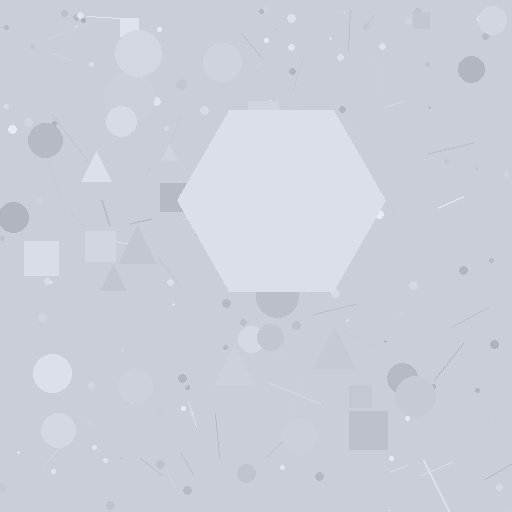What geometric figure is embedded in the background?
A hexagon is embedded in the background.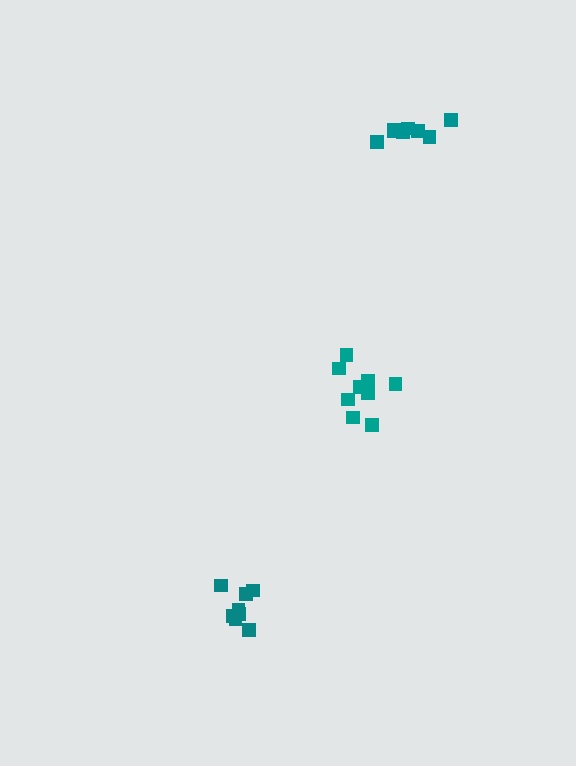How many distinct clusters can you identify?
There are 3 distinct clusters.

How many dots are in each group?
Group 1: 8 dots, Group 2: 8 dots, Group 3: 9 dots (25 total).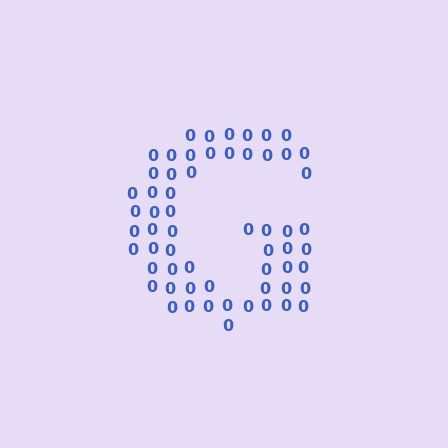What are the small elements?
The small elements are digit 0's.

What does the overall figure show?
The overall figure shows the letter G.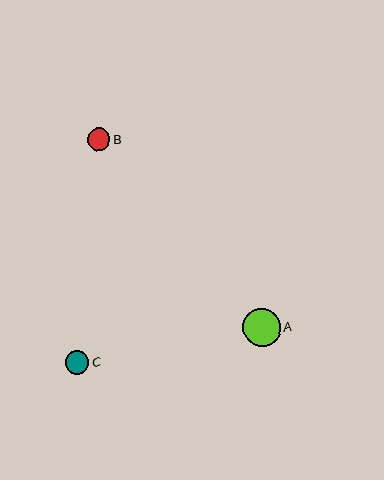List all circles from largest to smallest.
From largest to smallest: A, C, B.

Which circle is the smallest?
Circle B is the smallest with a size of approximately 23 pixels.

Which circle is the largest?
Circle A is the largest with a size of approximately 38 pixels.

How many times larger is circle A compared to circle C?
Circle A is approximately 1.6 times the size of circle C.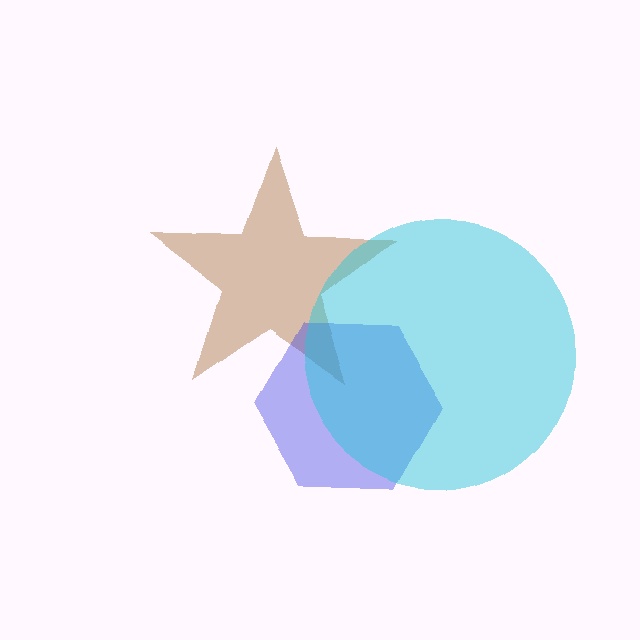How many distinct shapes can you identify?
There are 3 distinct shapes: a brown star, a blue hexagon, a cyan circle.